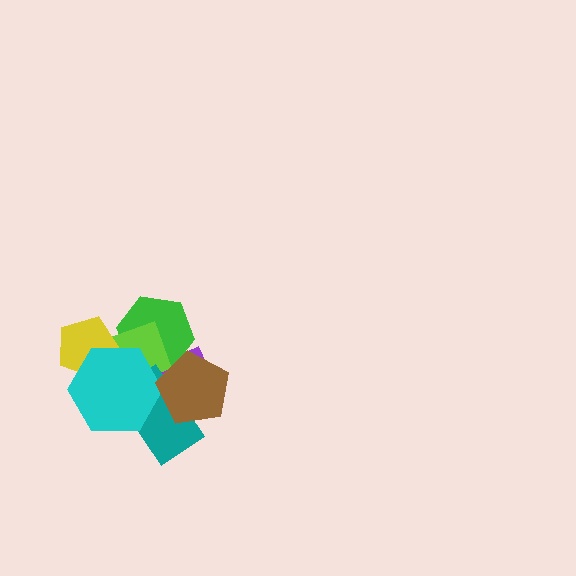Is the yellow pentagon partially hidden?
Yes, it is partially covered by another shape.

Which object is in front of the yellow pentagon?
The cyan hexagon is in front of the yellow pentagon.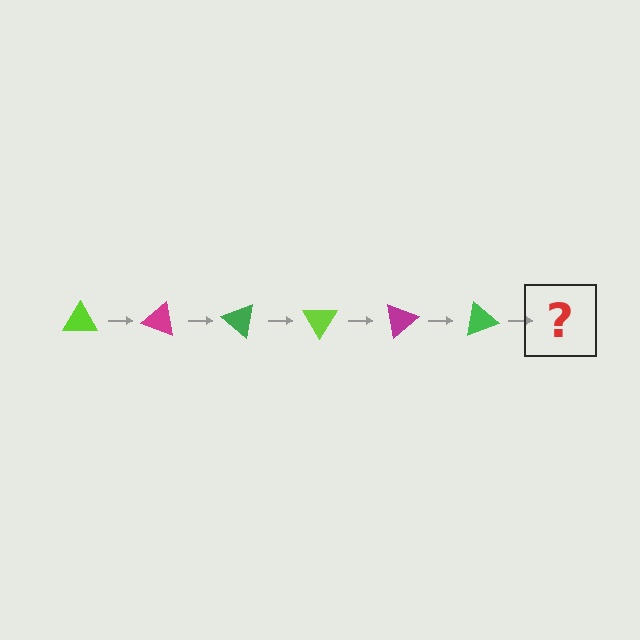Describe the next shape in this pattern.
It should be a lime triangle, rotated 120 degrees from the start.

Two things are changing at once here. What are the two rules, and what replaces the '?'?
The two rules are that it rotates 20 degrees each step and the color cycles through lime, magenta, and green. The '?' should be a lime triangle, rotated 120 degrees from the start.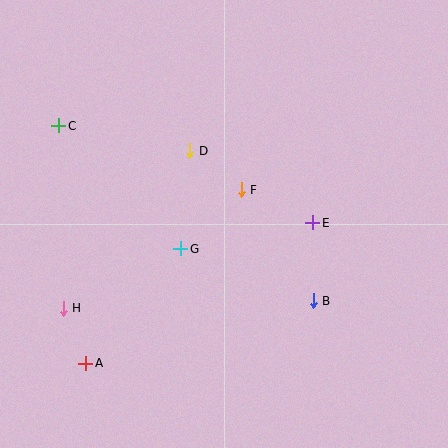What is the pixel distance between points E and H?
The distance between E and H is 264 pixels.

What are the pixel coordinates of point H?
Point H is at (63, 308).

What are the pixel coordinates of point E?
Point E is at (313, 223).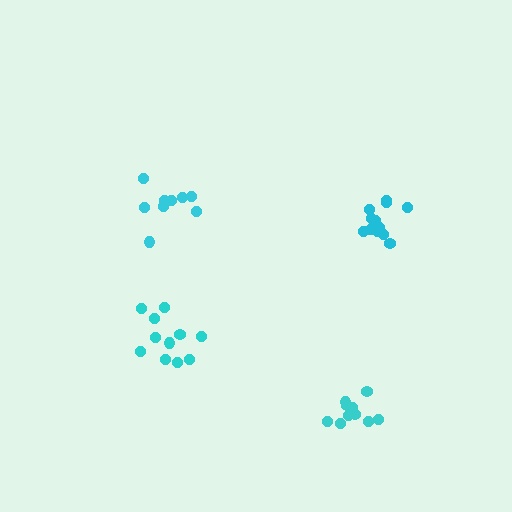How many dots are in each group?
Group 1: 12 dots, Group 2: 11 dots, Group 3: 11 dots, Group 4: 9 dots (43 total).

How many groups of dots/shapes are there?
There are 4 groups.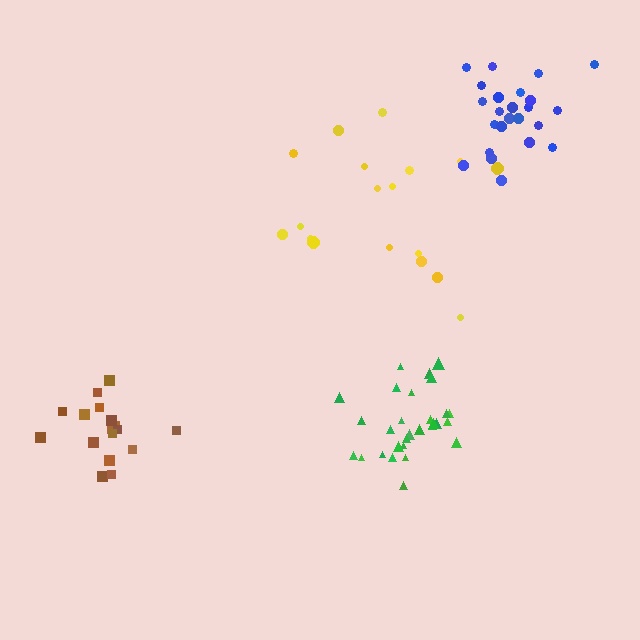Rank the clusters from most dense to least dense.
green, blue, brown, yellow.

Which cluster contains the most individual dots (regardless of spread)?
Green (29).